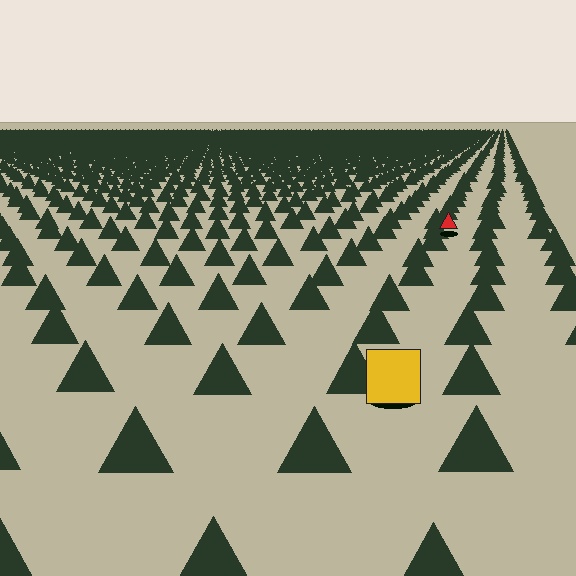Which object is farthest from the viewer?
The red triangle is farthest from the viewer. It appears smaller and the ground texture around it is denser.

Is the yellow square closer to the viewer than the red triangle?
Yes. The yellow square is closer — you can tell from the texture gradient: the ground texture is coarser near it.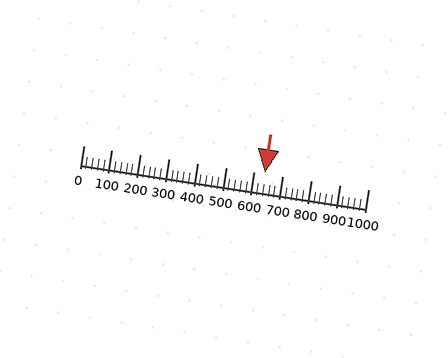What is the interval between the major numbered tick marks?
The major tick marks are spaced 100 units apart.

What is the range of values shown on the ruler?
The ruler shows values from 0 to 1000.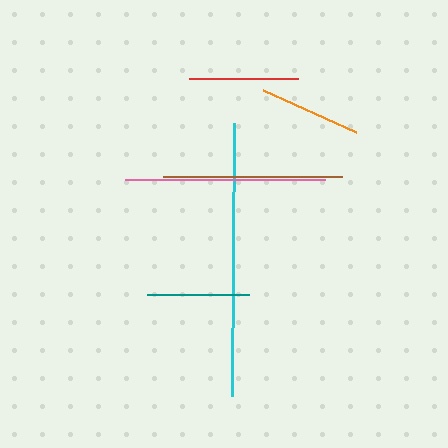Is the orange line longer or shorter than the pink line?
The pink line is longer than the orange line.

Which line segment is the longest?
The cyan line is the longest at approximately 274 pixels.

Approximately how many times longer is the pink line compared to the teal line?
The pink line is approximately 2.0 times the length of the teal line.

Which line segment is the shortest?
The teal line is the shortest at approximately 102 pixels.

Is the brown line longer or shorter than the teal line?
The brown line is longer than the teal line.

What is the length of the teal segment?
The teal segment is approximately 102 pixels long.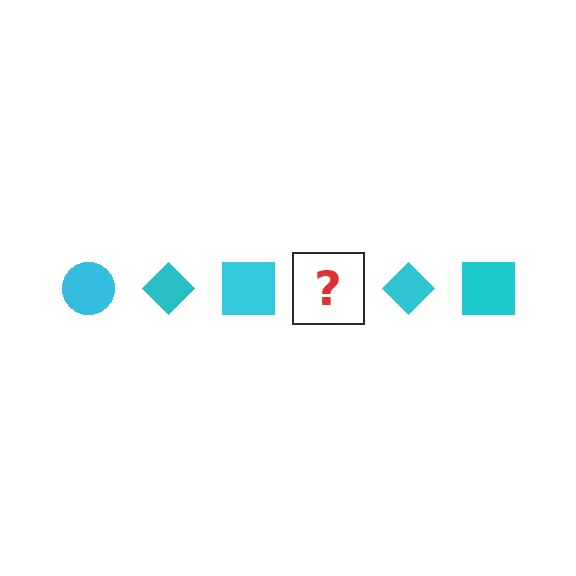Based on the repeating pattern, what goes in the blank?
The blank should be a cyan circle.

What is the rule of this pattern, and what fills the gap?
The rule is that the pattern cycles through circle, diamond, square shapes in cyan. The gap should be filled with a cyan circle.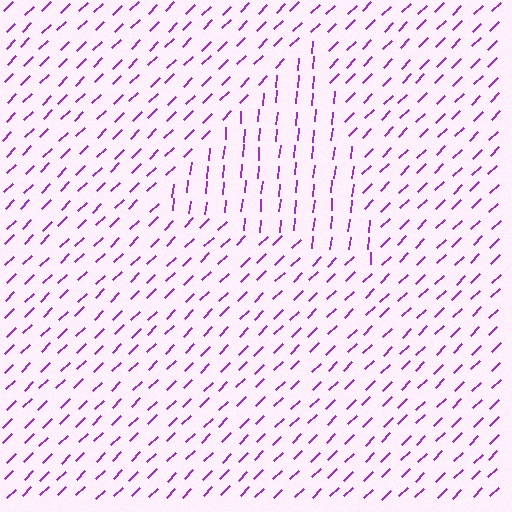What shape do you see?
I see a triangle.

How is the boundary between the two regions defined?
The boundary is defined purely by a change in line orientation (approximately 40 degrees difference). All lines are the same color and thickness.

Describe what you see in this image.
The image is filled with small purple line segments. A triangle region in the image has lines oriented differently from the surrounding lines, creating a visible texture boundary.